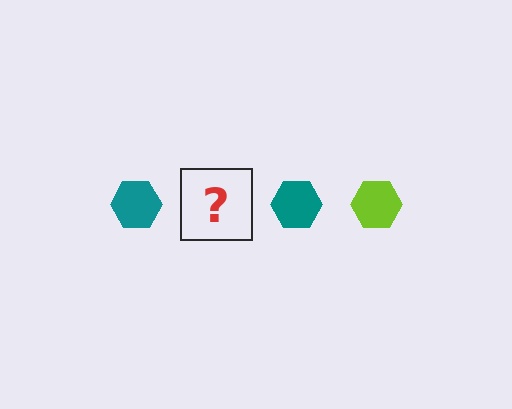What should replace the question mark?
The question mark should be replaced with a lime hexagon.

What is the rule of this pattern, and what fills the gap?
The rule is that the pattern cycles through teal, lime hexagons. The gap should be filled with a lime hexagon.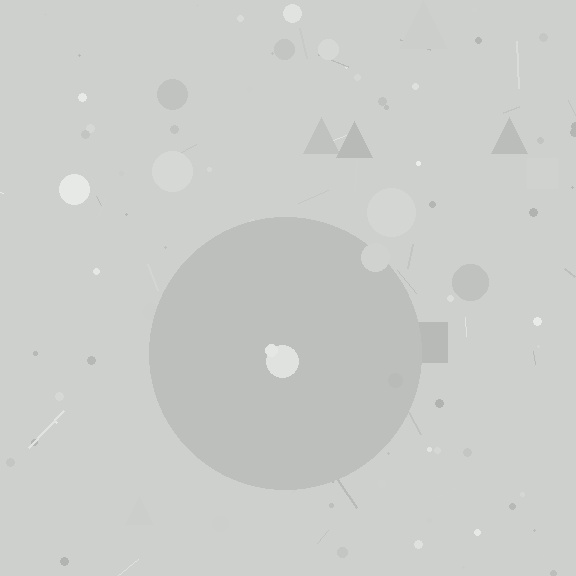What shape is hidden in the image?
A circle is hidden in the image.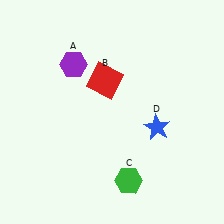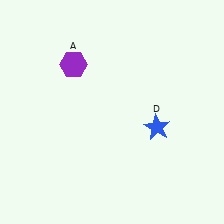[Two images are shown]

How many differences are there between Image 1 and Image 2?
There are 2 differences between the two images.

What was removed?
The green hexagon (C), the red square (B) were removed in Image 2.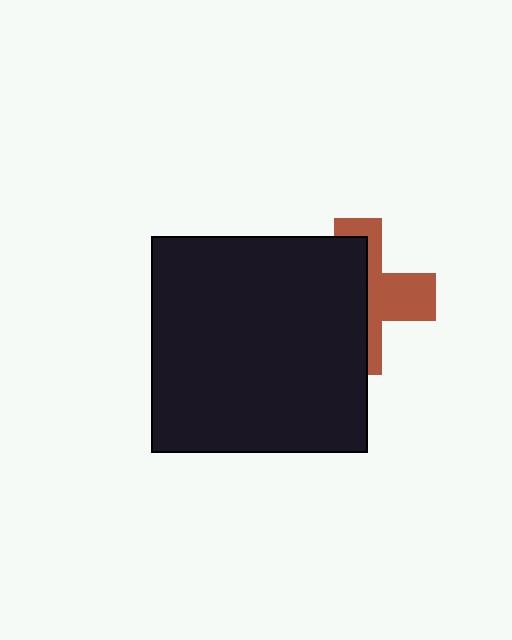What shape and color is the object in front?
The object in front is a black square.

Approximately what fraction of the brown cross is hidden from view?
Roughly 58% of the brown cross is hidden behind the black square.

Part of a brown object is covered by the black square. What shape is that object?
It is a cross.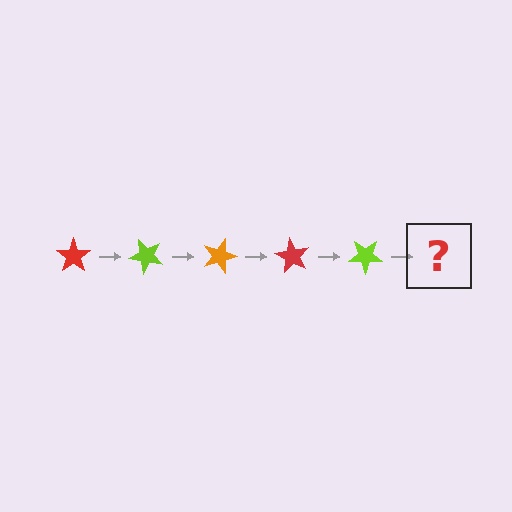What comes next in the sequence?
The next element should be an orange star, rotated 225 degrees from the start.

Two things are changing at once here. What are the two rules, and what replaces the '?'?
The two rules are that it rotates 45 degrees each step and the color cycles through red, lime, and orange. The '?' should be an orange star, rotated 225 degrees from the start.